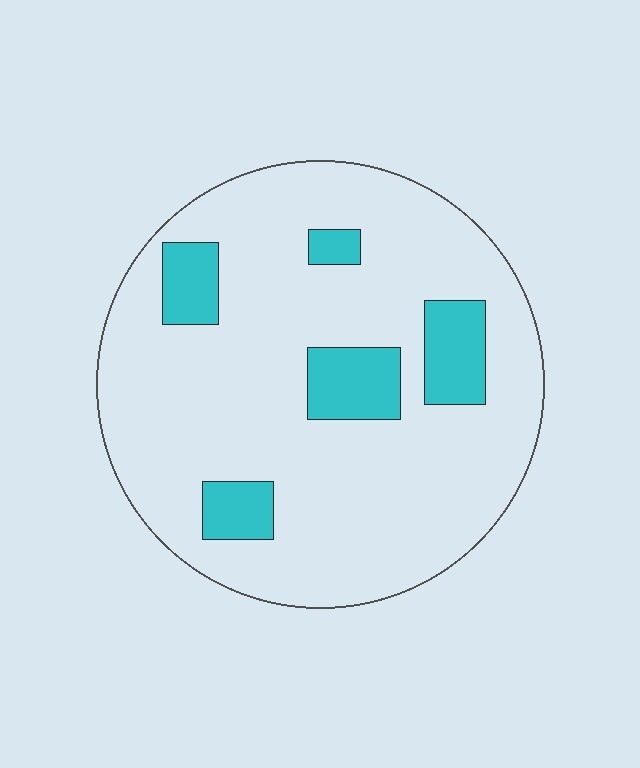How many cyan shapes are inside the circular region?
5.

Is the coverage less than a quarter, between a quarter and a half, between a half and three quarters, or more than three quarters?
Less than a quarter.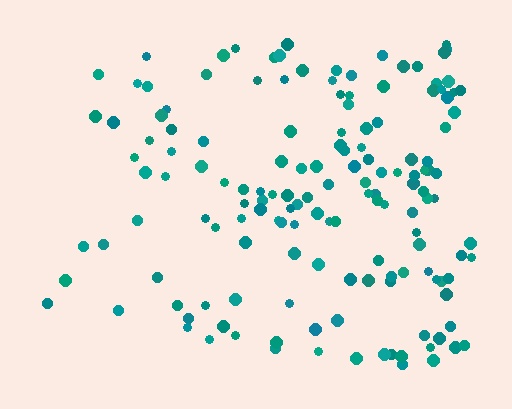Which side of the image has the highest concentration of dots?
The right.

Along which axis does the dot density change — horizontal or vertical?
Horizontal.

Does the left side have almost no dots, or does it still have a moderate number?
Still a moderate number, just noticeably fewer than the right.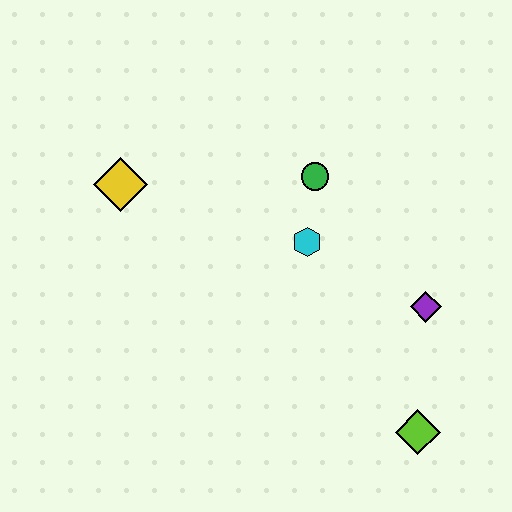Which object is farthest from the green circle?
The lime diamond is farthest from the green circle.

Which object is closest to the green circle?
The cyan hexagon is closest to the green circle.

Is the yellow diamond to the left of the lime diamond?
Yes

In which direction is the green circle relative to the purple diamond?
The green circle is above the purple diamond.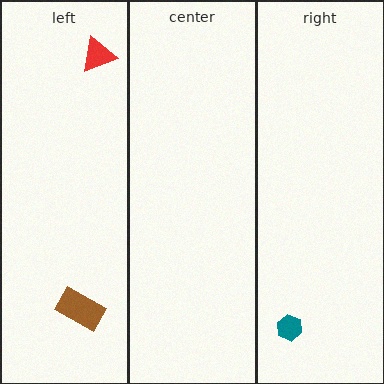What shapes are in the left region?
The red triangle, the brown rectangle.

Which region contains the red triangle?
The left region.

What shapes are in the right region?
The teal hexagon.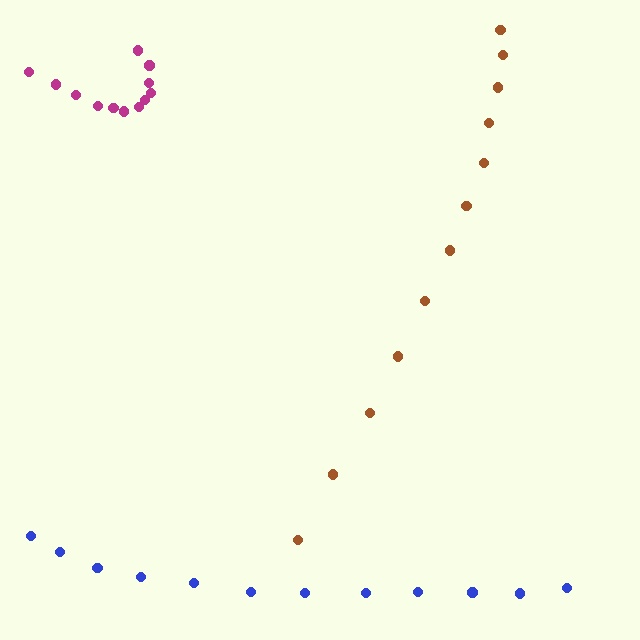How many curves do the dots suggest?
There are 3 distinct paths.